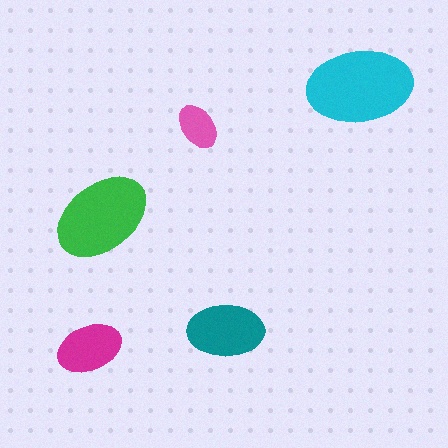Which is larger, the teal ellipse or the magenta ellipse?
The teal one.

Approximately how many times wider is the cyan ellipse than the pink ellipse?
About 2.5 times wider.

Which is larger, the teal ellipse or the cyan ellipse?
The cyan one.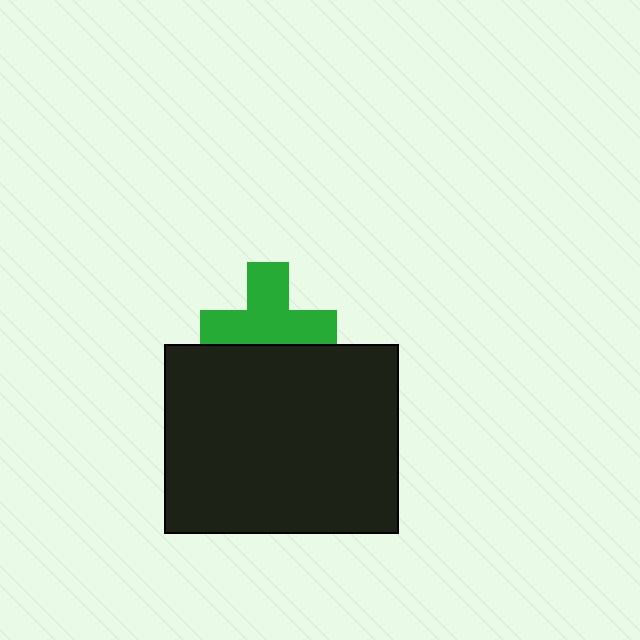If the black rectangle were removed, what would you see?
You would see the complete green cross.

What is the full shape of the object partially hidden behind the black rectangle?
The partially hidden object is a green cross.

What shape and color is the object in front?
The object in front is a black rectangle.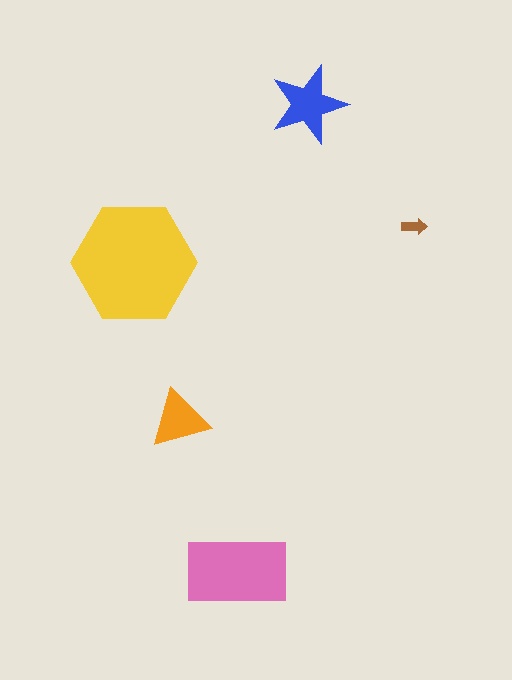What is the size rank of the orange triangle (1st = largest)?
4th.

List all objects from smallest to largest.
The brown arrow, the orange triangle, the blue star, the pink rectangle, the yellow hexagon.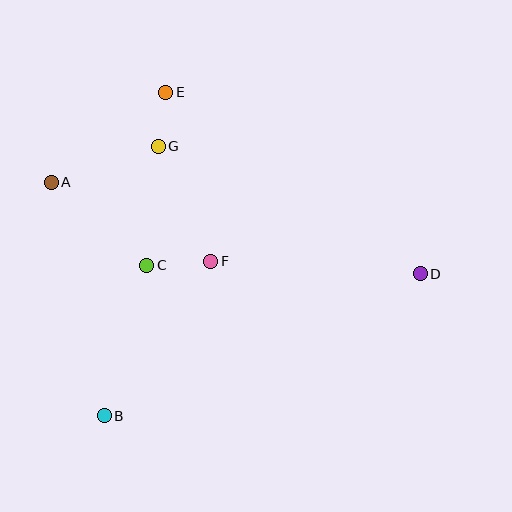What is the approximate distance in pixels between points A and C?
The distance between A and C is approximately 126 pixels.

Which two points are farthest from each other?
Points A and D are farthest from each other.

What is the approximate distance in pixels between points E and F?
The distance between E and F is approximately 175 pixels.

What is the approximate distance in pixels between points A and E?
The distance between A and E is approximately 146 pixels.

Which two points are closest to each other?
Points E and G are closest to each other.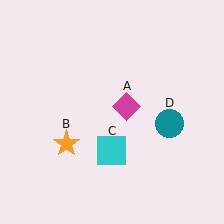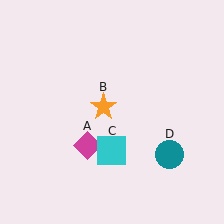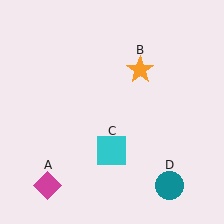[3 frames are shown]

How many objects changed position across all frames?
3 objects changed position: magenta diamond (object A), orange star (object B), teal circle (object D).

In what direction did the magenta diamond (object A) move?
The magenta diamond (object A) moved down and to the left.